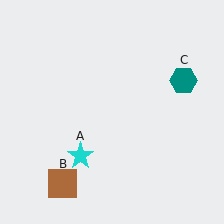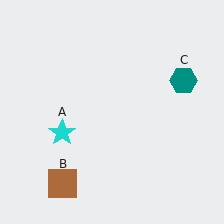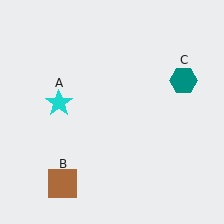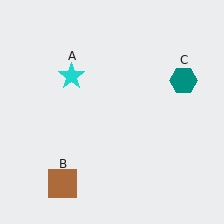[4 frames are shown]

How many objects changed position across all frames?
1 object changed position: cyan star (object A).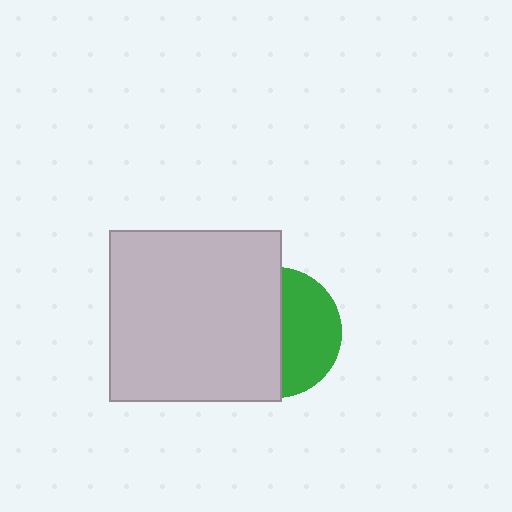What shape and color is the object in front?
The object in front is a light gray square.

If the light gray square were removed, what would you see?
You would see the complete green circle.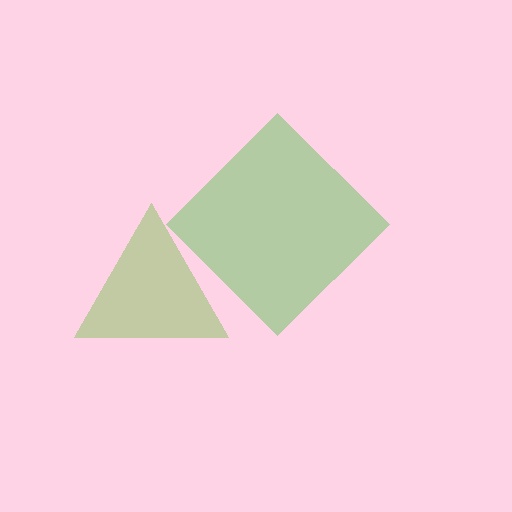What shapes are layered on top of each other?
The layered shapes are: a green diamond, a lime triangle.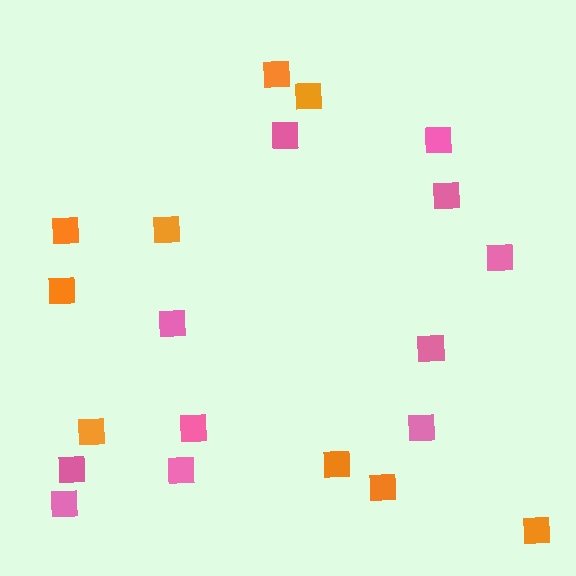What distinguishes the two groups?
There are 2 groups: one group of pink squares (11) and one group of orange squares (9).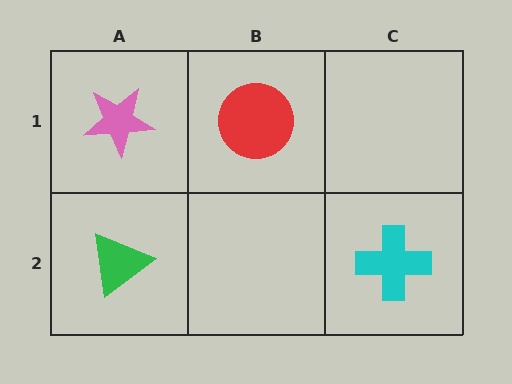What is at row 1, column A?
A pink star.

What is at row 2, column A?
A green triangle.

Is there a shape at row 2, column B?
No, that cell is empty.